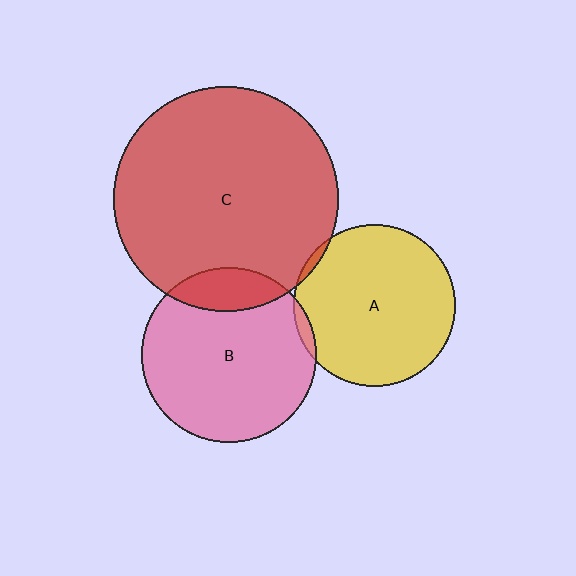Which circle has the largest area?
Circle C (red).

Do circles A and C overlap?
Yes.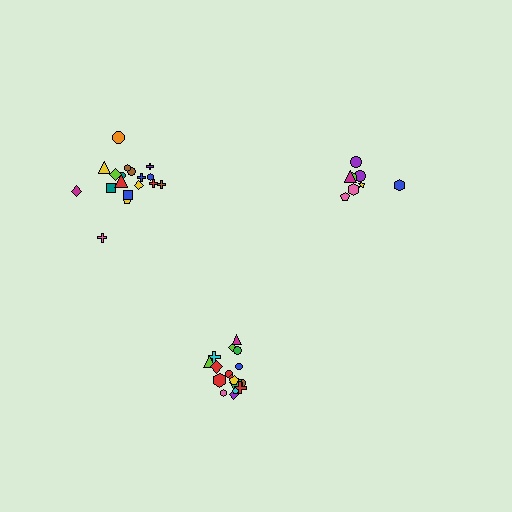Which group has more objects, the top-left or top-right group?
The top-left group.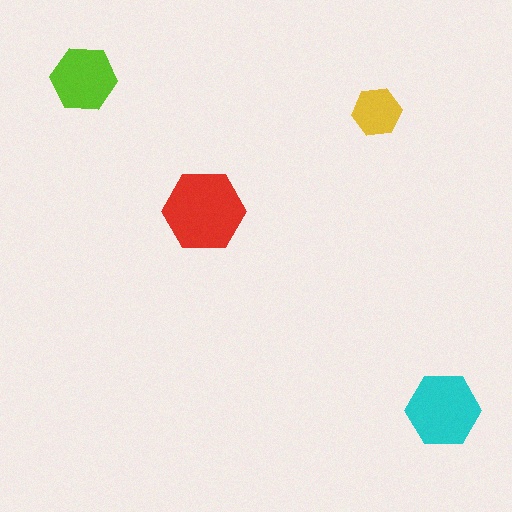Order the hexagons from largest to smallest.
the red one, the cyan one, the lime one, the yellow one.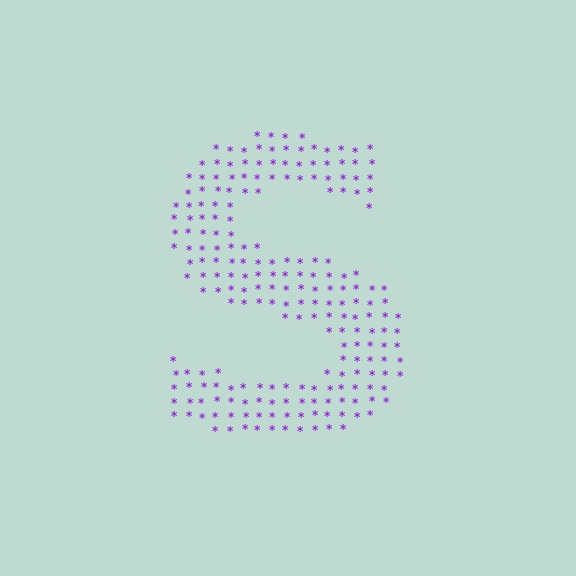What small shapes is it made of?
It is made of small asterisks.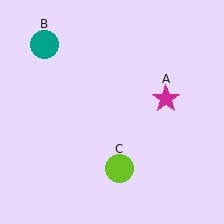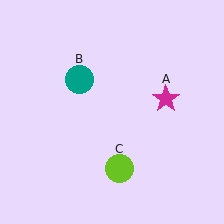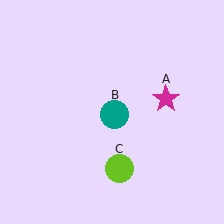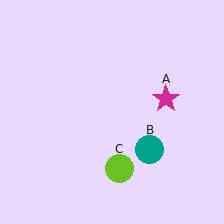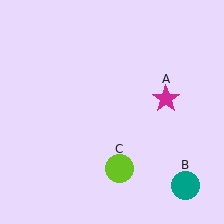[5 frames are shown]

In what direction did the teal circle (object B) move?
The teal circle (object B) moved down and to the right.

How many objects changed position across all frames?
1 object changed position: teal circle (object B).